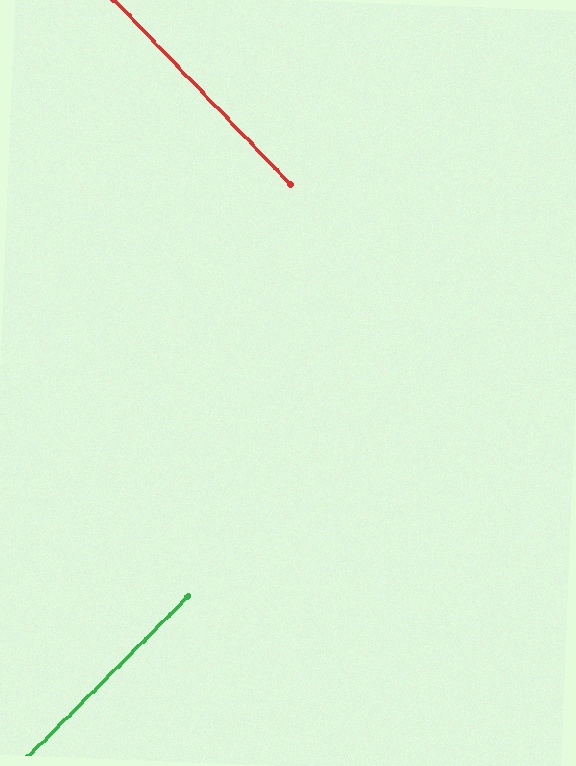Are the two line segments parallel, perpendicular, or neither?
Perpendicular — they meet at approximately 89°.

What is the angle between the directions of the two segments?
Approximately 89 degrees.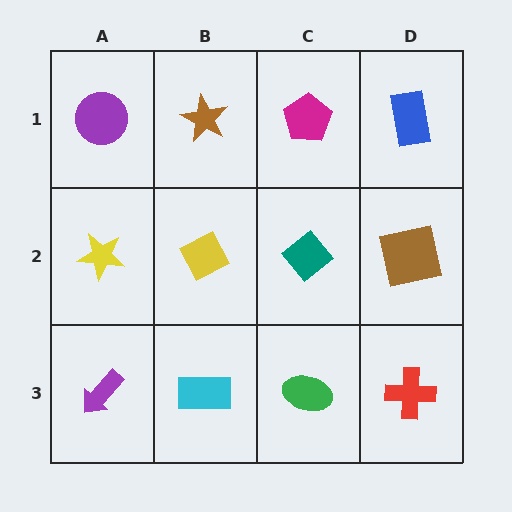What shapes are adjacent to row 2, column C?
A magenta pentagon (row 1, column C), a green ellipse (row 3, column C), a yellow diamond (row 2, column B), a brown square (row 2, column D).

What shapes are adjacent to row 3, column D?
A brown square (row 2, column D), a green ellipse (row 3, column C).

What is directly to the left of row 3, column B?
A purple arrow.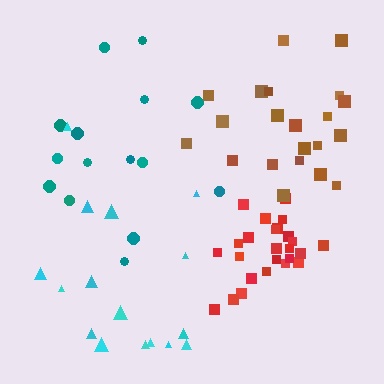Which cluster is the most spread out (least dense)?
Cyan.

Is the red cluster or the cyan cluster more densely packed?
Red.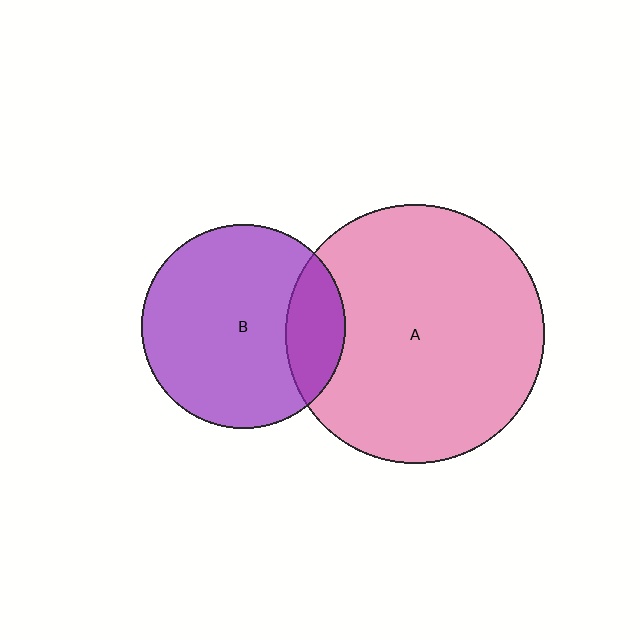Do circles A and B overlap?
Yes.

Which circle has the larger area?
Circle A (pink).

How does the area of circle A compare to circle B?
Approximately 1.6 times.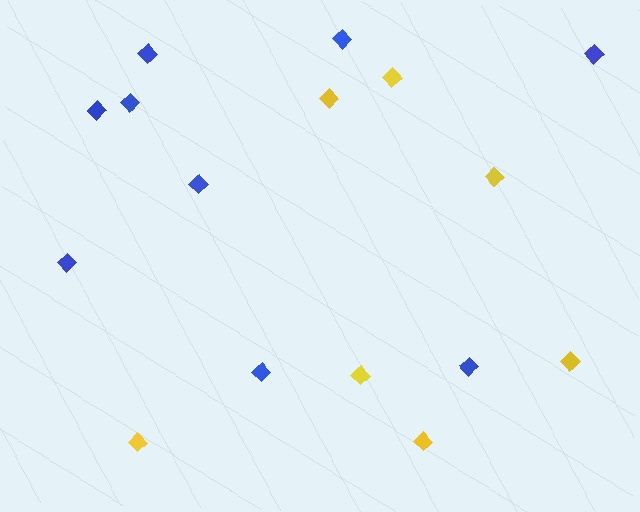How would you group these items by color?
There are 2 groups: one group of yellow diamonds (7) and one group of blue diamonds (9).